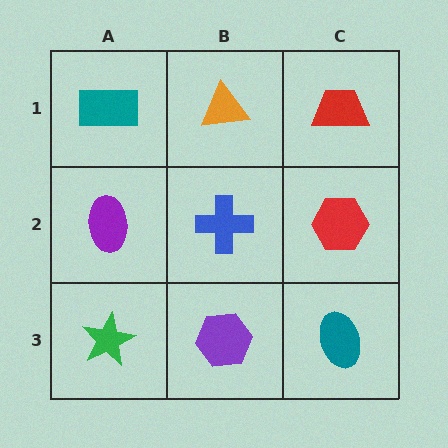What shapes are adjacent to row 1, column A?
A purple ellipse (row 2, column A), an orange triangle (row 1, column B).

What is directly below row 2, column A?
A green star.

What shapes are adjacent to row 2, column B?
An orange triangle (row 1, column B), a purple hexagon (row 3, column B), a purple ellipse (row 2, column A), a red hexagon (row 2, column C).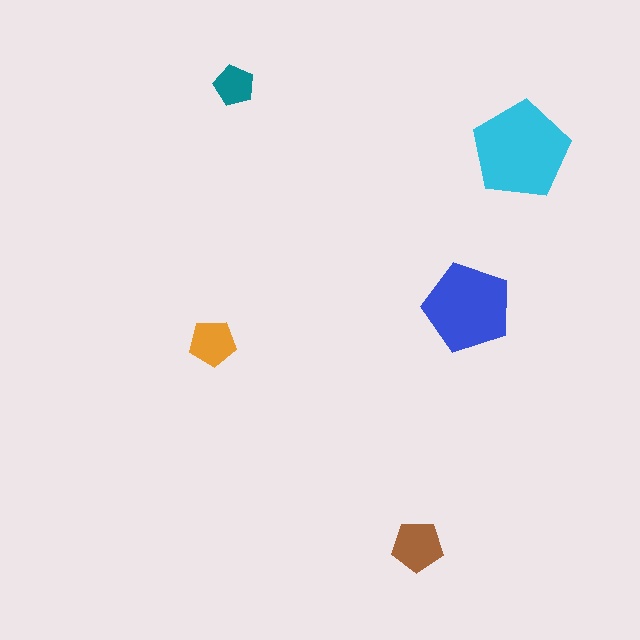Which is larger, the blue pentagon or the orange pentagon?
The blue one.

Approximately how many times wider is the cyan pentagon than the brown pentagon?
About 2 times wider.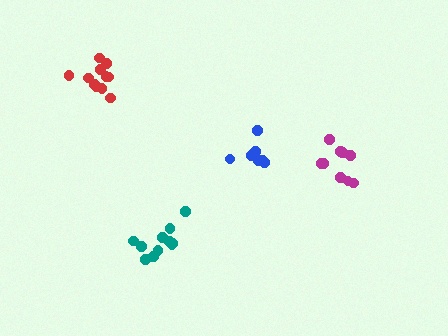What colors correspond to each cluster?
The clusters are colored: magenta, teal, red, blue.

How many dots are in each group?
Group 1: 9 dots, Group 2: 11 dots, Group 3: 11 dots, Group 4: 7 dots (38 total).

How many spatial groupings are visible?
There are 4 spatial groupings.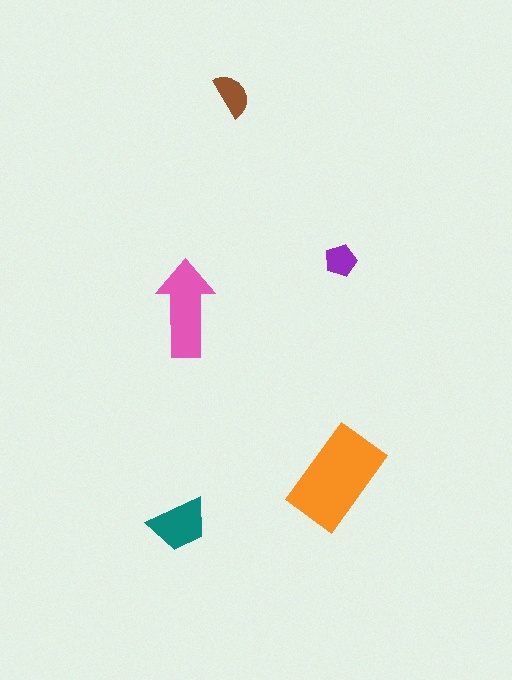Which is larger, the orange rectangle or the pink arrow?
The orange rectangle.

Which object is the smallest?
The purple pentagon.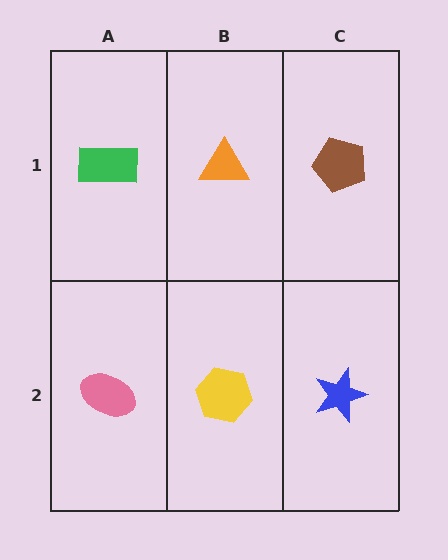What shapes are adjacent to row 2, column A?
A green rectangle (row 1, column A), a yellow hexagon (row 2, column B).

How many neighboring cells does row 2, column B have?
3.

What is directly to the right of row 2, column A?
A yellow hexagon.